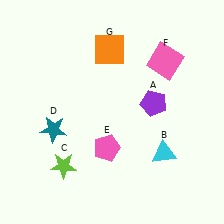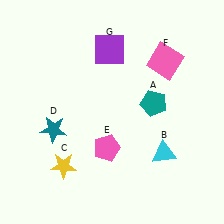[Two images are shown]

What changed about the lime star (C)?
In Image 1, C is lime. In Image 2, it changed to yellow.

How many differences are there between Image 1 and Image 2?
There are 3 differences between the two images.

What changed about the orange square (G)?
In Image 1, G is orange. In Image 2, it changed to purple.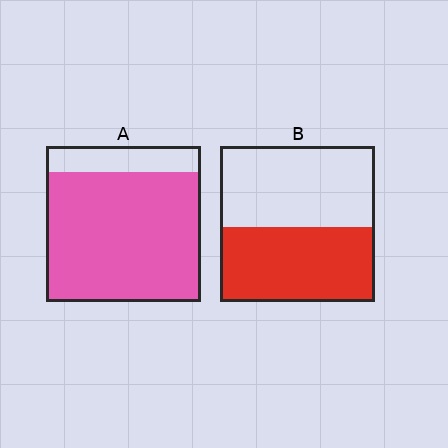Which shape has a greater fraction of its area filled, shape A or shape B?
Shape A.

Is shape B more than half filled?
Roughly half.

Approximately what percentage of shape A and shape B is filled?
A is approximately 85% and B is approximately 50%.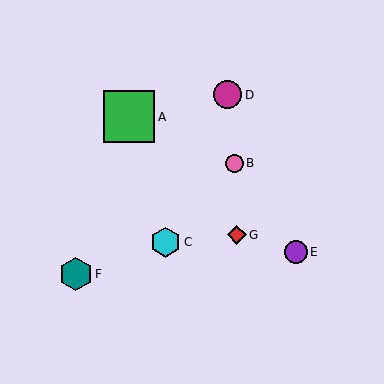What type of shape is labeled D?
Shape D is a magenta circle.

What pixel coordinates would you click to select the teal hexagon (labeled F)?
Click at (76, 274) to select the teal hexagon F.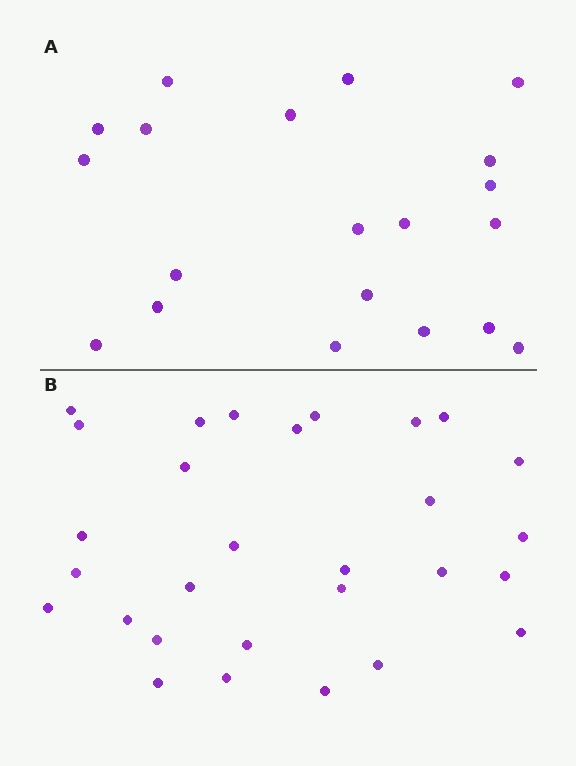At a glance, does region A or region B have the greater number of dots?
Region B (the bottom region) has more dots.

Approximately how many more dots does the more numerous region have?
Region B has roughly 8 or so more dots than region A.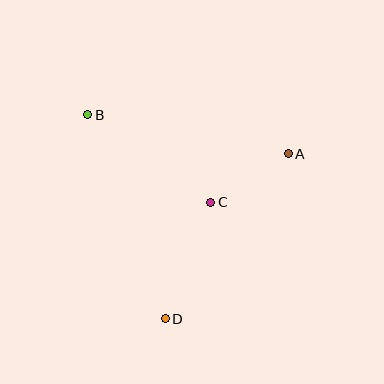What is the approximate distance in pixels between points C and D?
The distance between C and D is approximately 125 pixels.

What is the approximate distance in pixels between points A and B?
The distance between A and B is approximately 205 pixels.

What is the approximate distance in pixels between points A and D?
The distance between A and D is approximately 206 pixels.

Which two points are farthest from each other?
Points B and D are farthest from each other.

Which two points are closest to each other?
Points A and C are closest to each other.